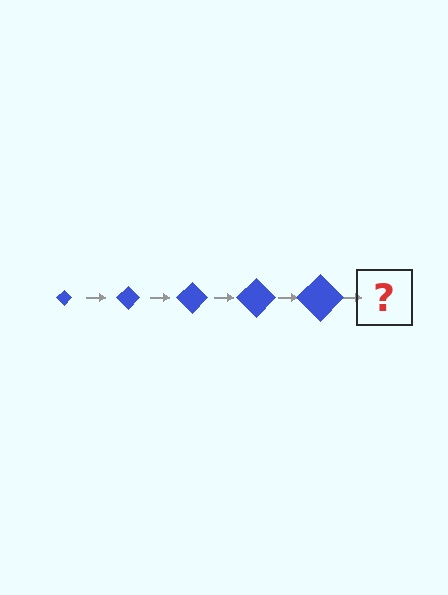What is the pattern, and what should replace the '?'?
The pattern is that the diamond gets progressively larger each step. The '?' should be a blue diamond, larger than the previous one.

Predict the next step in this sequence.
The next step is a blue diamond, larger than the previous one.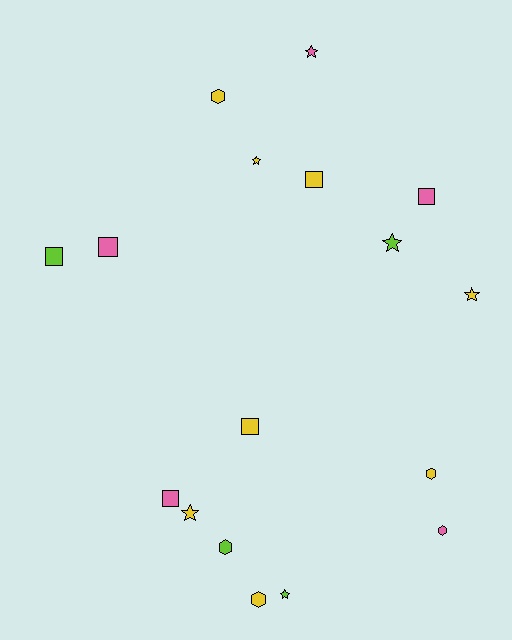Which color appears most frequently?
Yellow, with 8 objects.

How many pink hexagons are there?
There is 1 pink hexagon.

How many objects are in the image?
There are 17 objects.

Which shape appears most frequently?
Star, with 6 objects.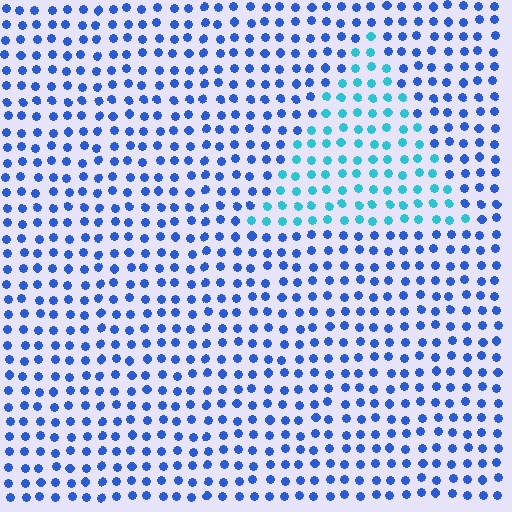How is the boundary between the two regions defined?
The boundary is defined purely by a slight shift in hue (about 38 degrees). Spacing, size, and orientation are identical on both sides.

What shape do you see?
I see a triangle.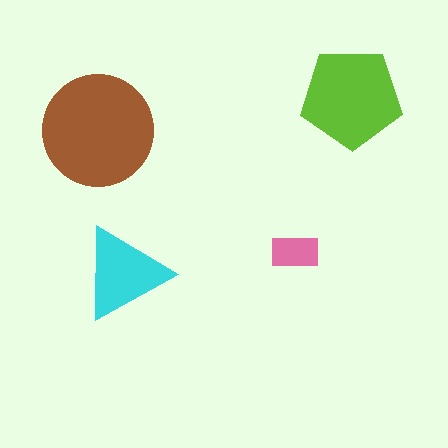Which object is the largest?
The brown circle.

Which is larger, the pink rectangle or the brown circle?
The brown circle.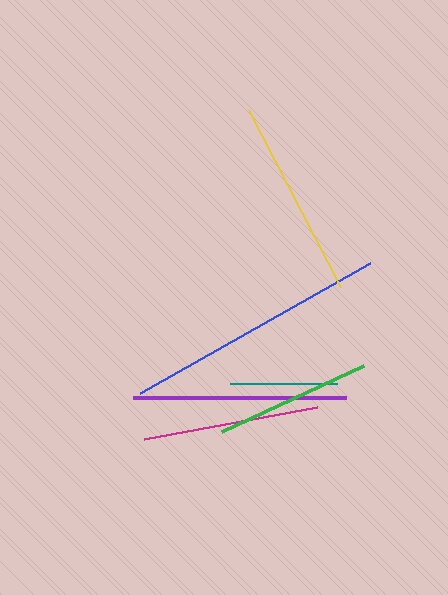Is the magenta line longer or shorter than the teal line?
The magenta line is longer than the teal line.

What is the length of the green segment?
The green segment is approximately 157 pixels long.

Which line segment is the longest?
The blue line is the longest at approximately 264 pixels.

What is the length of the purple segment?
The purple segment is approximately 213 pixels long.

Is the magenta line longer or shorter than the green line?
The magenta line is longer than the green line.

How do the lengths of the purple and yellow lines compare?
The purple and yellow lines are approximately the same length.